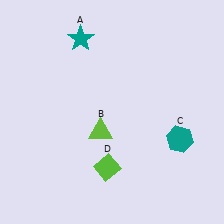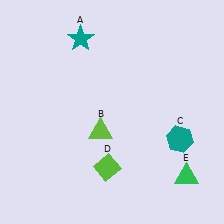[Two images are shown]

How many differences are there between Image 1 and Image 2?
There is 1 difference between the two images.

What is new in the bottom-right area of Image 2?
A green triangle (E) was added in the bottom-right area of Image 2.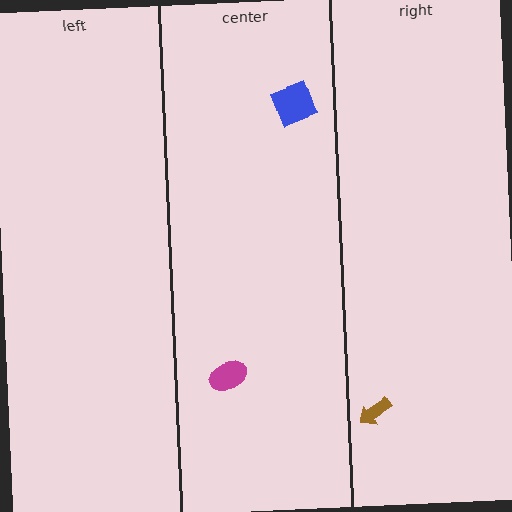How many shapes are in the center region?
2.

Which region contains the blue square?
The center region.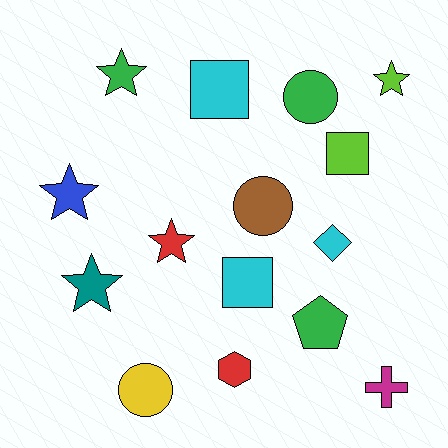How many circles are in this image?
There are 3 circles.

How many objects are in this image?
There are 15 objects.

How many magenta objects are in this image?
There is 1 magenta object.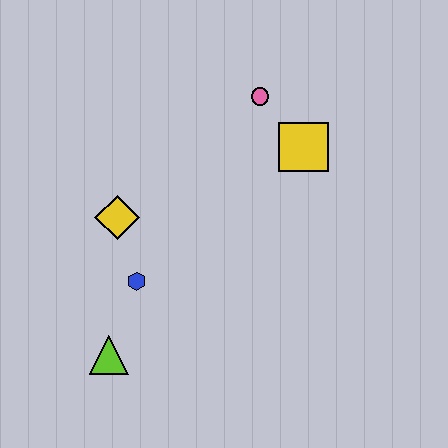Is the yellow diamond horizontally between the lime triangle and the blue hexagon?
Yes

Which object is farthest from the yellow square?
The lime triangle is farthest from the yellow square.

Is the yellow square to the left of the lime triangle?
No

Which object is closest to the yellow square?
The pink circle is closest to the yellow square.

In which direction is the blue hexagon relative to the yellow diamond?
The blue hexagon is below the yellow diamond.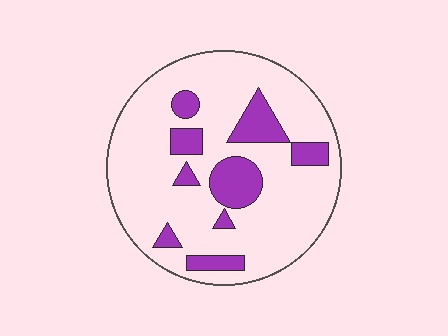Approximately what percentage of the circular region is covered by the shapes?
Approximately 20%.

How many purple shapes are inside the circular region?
9.